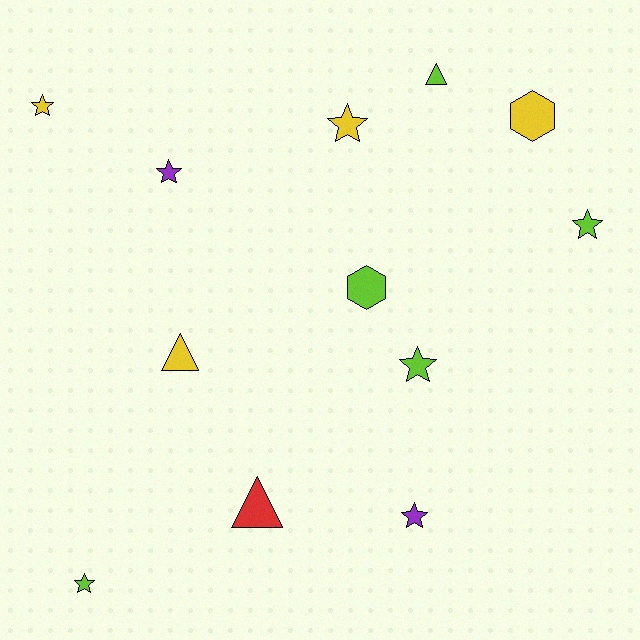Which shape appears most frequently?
Star, with 7 objects.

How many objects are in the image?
There are 12 objects.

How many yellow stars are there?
There are 2 yellow stars.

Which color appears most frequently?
Lime, with 5 objects.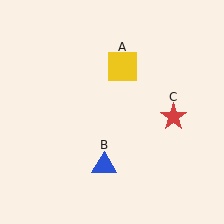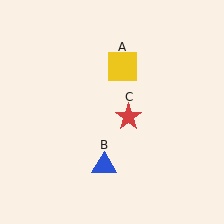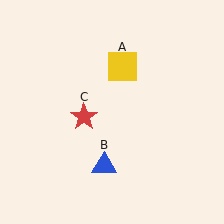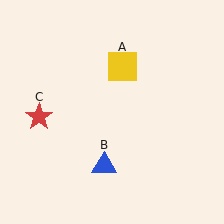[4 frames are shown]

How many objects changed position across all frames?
1 object changed position: red star (object C).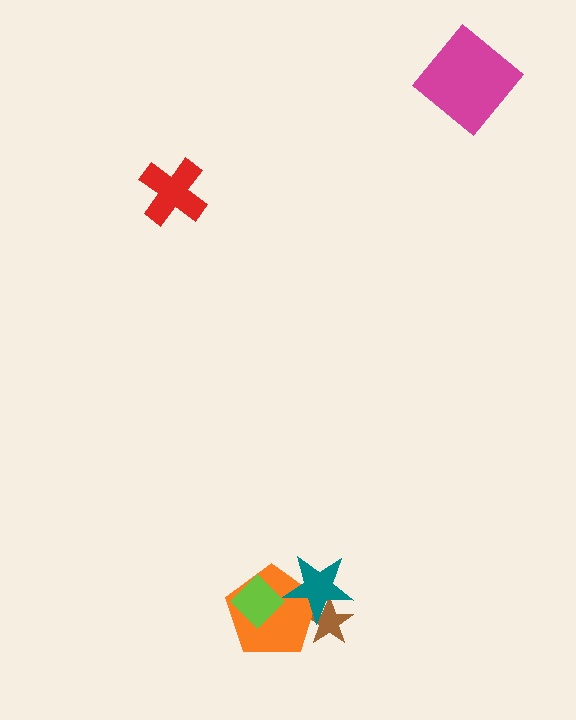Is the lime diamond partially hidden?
No, no other shape covers it.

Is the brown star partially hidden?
Yes, it is partially covered by another shape.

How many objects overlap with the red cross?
0 objects overlap with the red cross.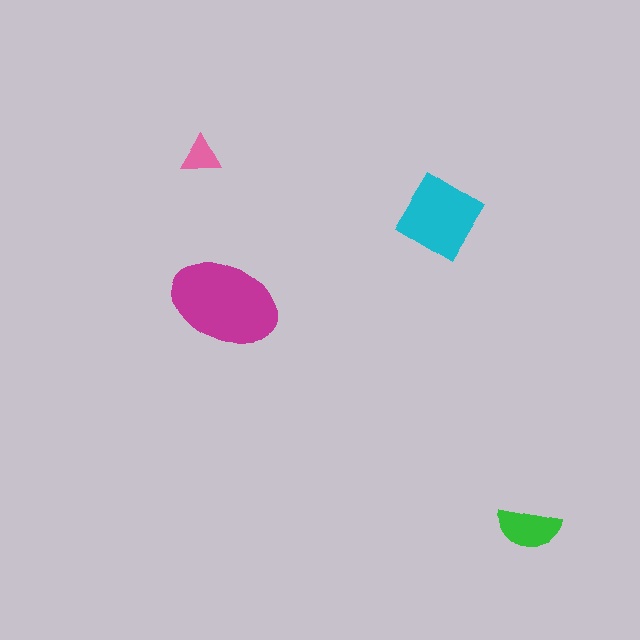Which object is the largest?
The magenta ellipse.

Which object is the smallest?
The pink triangle.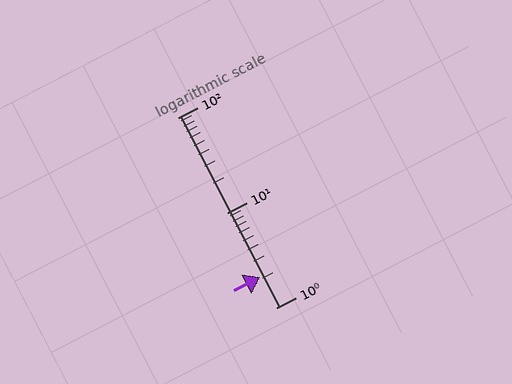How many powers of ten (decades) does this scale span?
The scale spans 2 decades, from 1 to 100.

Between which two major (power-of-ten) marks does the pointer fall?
The pointer is between 1 and 10.